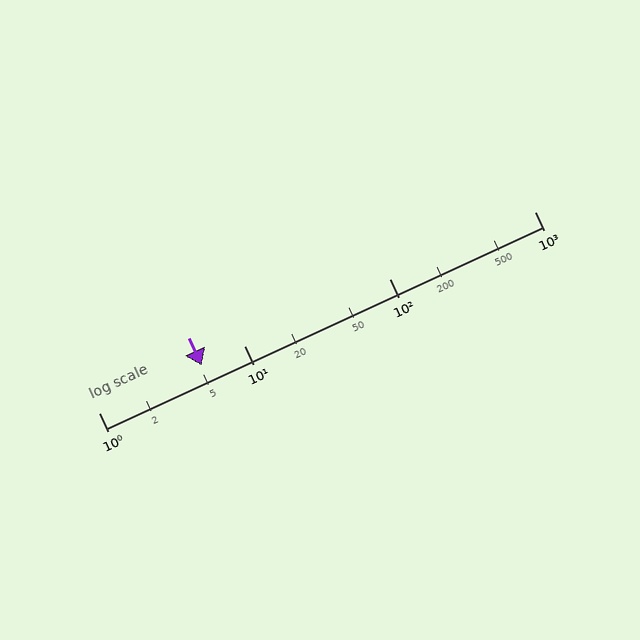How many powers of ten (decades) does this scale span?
The scale spans 3 decades, from 1 to 1000.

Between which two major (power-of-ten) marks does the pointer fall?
The pointer is between 1 and 10.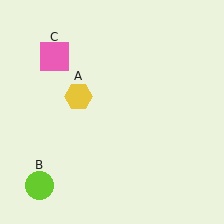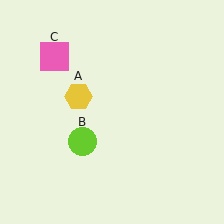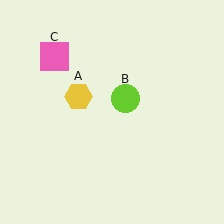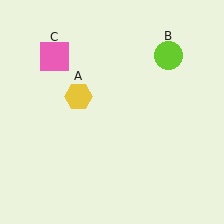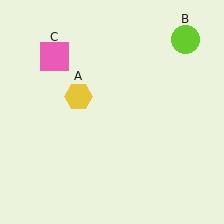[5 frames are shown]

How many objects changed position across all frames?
1 object changed position: lime circle (object B).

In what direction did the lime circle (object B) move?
The lime circle (object B) moved up and to the right.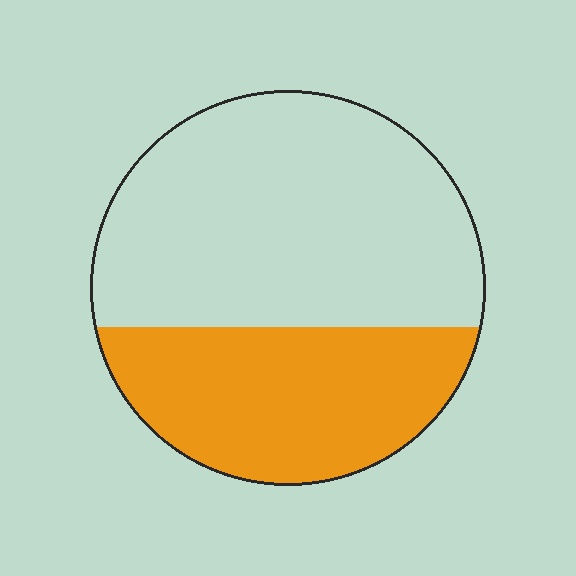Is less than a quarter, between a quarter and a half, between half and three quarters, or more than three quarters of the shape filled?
Between a quarter and a half.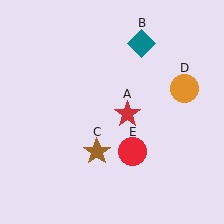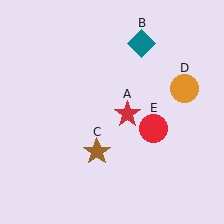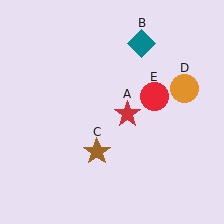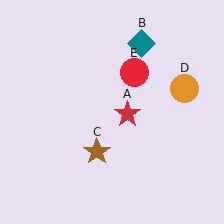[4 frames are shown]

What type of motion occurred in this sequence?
The red circle (object E) rotated counterclockwise around the center of the scene.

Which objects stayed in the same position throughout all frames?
Red star (object A) and teal diamond (object B) and brown star (object C) and orange circle (object D) remained stationary.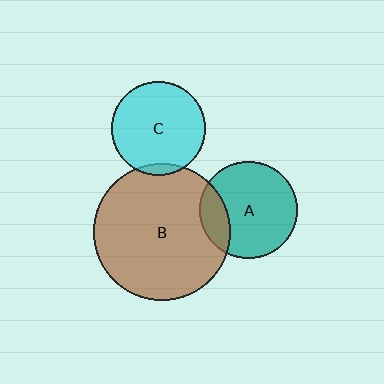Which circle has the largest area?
Circle B (brown).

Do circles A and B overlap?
Yes.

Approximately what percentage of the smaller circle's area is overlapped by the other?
Approximately 20%.